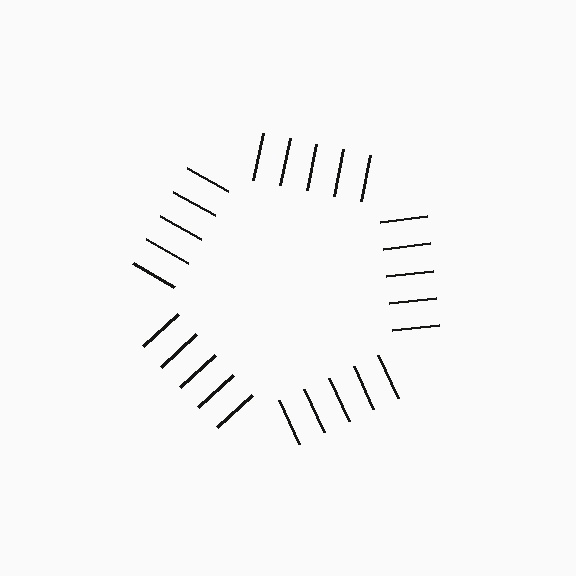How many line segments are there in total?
25 — 5 along each of the 5 edges.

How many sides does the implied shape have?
5 sides — the line-ends trace a pentagon.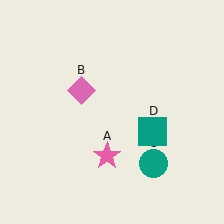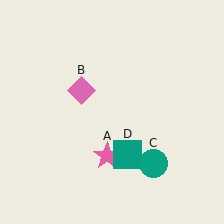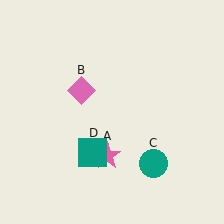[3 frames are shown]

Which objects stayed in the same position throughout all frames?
Pink star (object A) and pink diamond (object B) and teal circle (object C) remained stationary.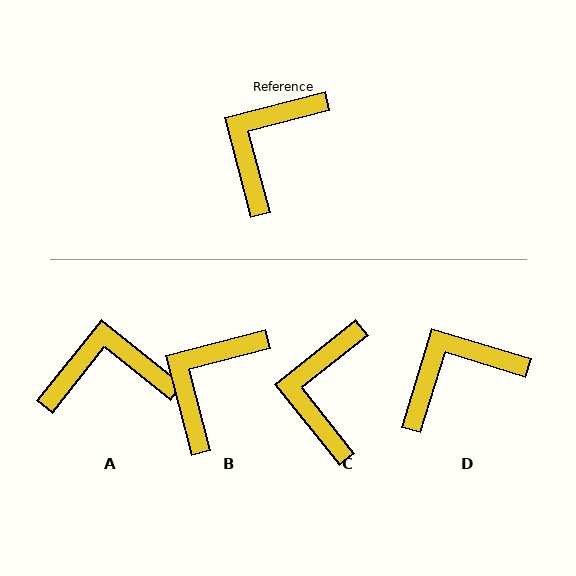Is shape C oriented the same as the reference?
No, it is off by about 24 degrees.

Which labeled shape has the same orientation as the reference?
B.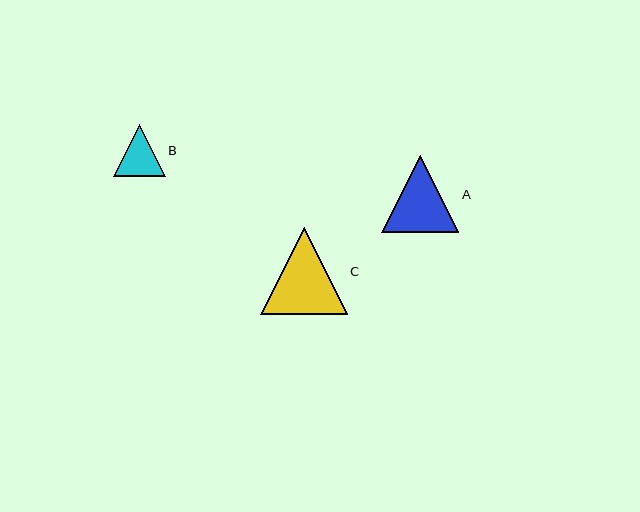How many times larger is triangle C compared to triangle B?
Triangle C is approximately 1.7 times the size of triangle B.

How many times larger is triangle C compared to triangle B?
Triangle C is approximately 1.7 times the size of triangle B.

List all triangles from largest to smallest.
From largest to smallest: C, A, B.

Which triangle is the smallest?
Triangle B is the smallest with a size of approximately 51 pixels.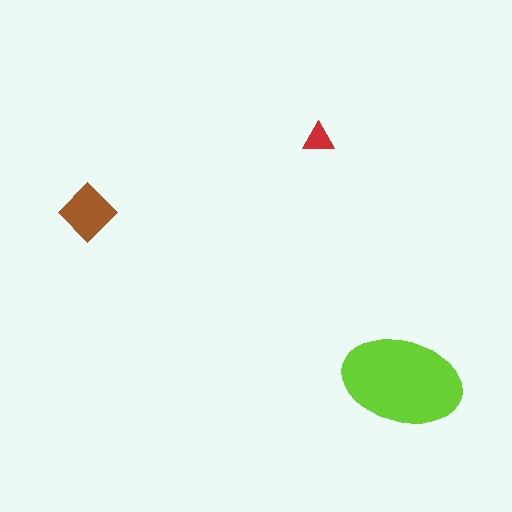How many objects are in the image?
There are 3 objects in the image.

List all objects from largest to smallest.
The lime ellipse, the brown diamond, the red triangle.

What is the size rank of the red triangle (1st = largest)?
3rd.